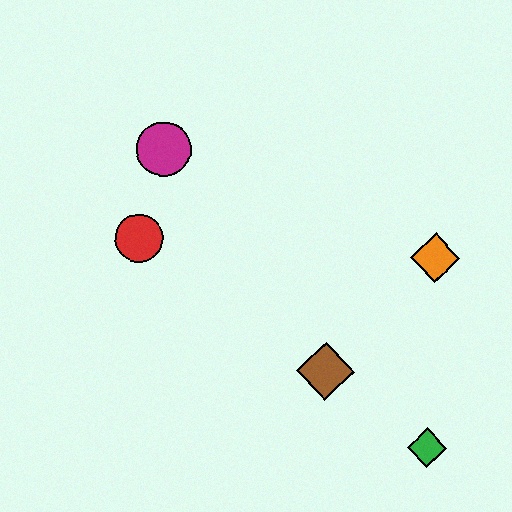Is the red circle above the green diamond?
Yes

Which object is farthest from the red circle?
The green diamond is farthest from the red circle.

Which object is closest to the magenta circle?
The red circle is closest to the magenta circle.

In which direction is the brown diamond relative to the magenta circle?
The brown diamond is below the magenta circle.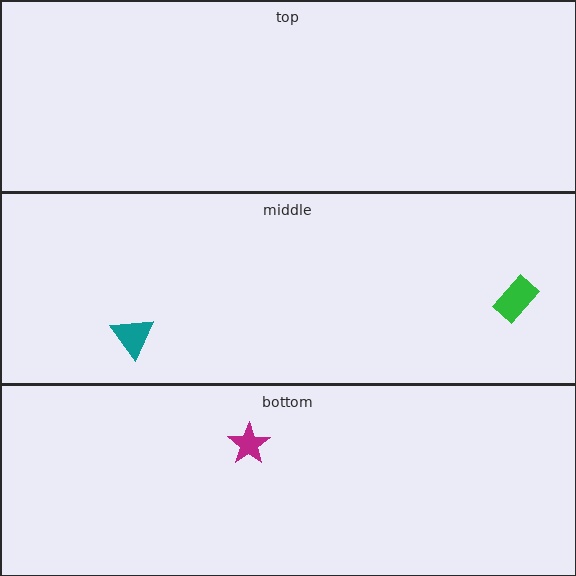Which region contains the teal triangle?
The middle region.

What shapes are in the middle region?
The green rectangle, the teal triangle.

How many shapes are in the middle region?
2.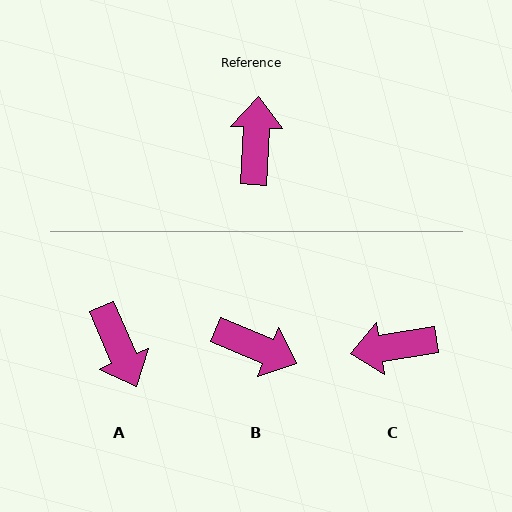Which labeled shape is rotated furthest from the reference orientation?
A, about 153 degrees away.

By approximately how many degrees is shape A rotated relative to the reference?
Approximately 153 degrees clockwise.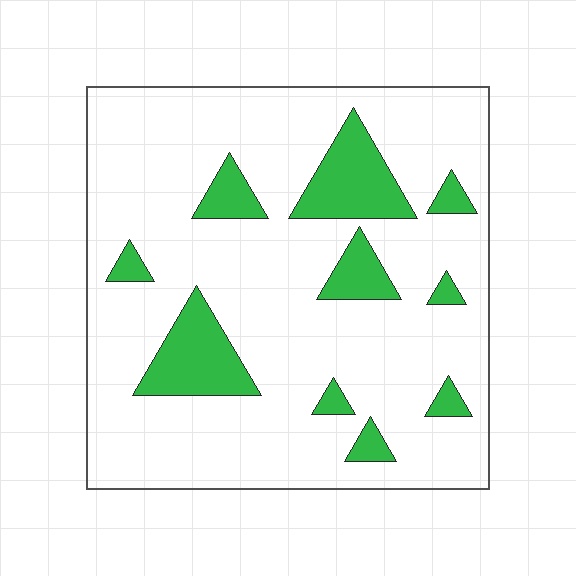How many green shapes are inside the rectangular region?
10.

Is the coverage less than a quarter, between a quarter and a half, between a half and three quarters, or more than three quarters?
Less than a quarter.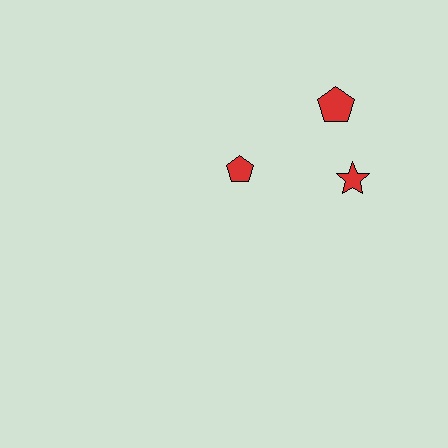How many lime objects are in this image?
There are no lime objects.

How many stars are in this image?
There is 1 star.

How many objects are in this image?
There are 3 objects.